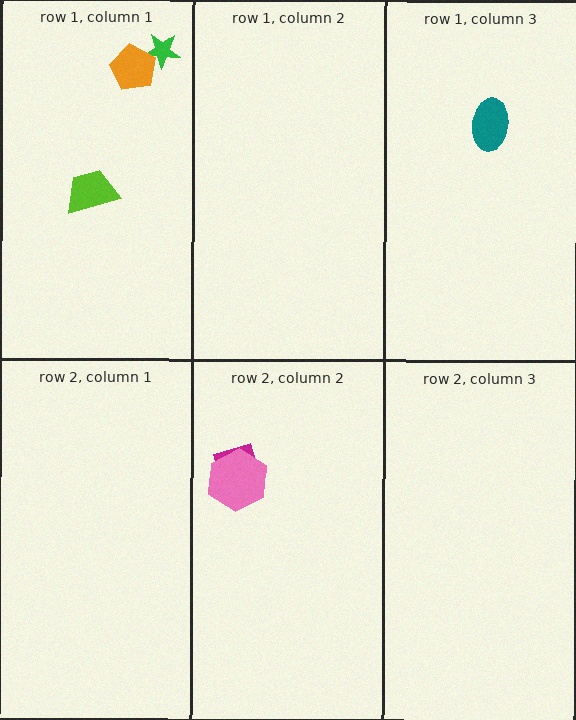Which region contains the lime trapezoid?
The row 1, column 1 region.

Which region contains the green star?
The row 1, column 1 region.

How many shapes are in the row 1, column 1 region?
3.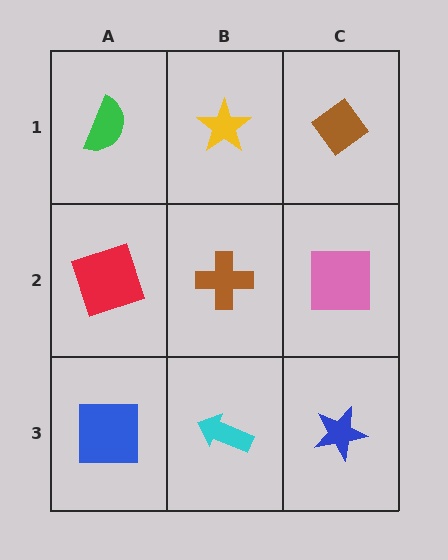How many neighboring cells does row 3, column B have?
3.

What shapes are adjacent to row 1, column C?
A pink square (row 2, column C), a yellow star (row 1, column B).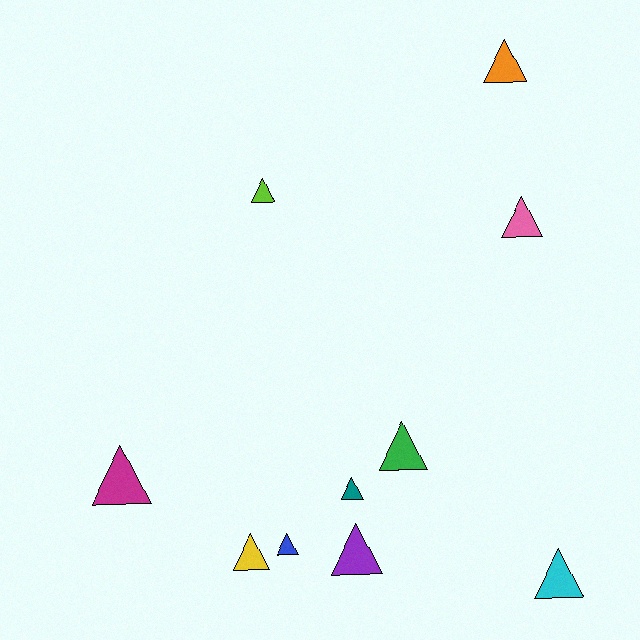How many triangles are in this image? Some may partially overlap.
There are 10 triangles.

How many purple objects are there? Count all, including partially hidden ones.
There is 1 purple object.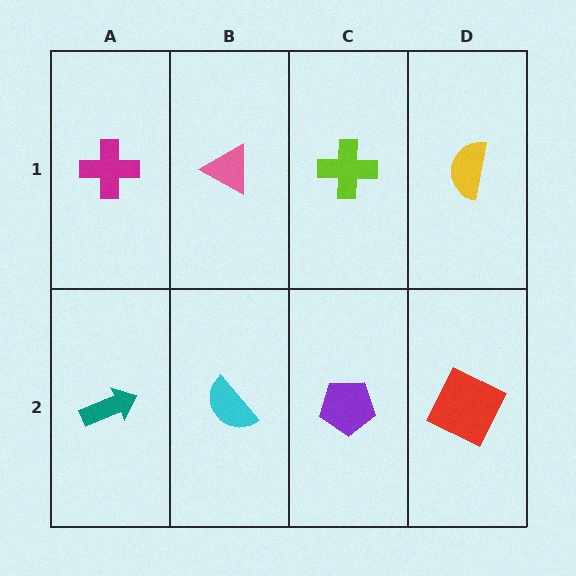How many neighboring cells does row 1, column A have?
2.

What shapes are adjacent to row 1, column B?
A cyan semicircle (row 2, column B), a magenta cross (row 1, column A), a lime cross (row 1, column C).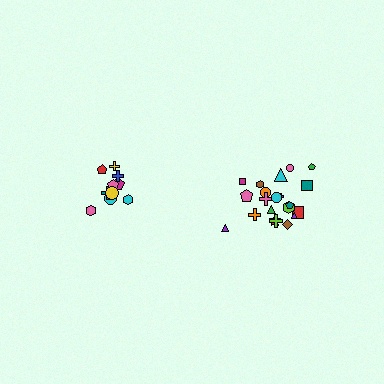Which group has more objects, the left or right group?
The right group.